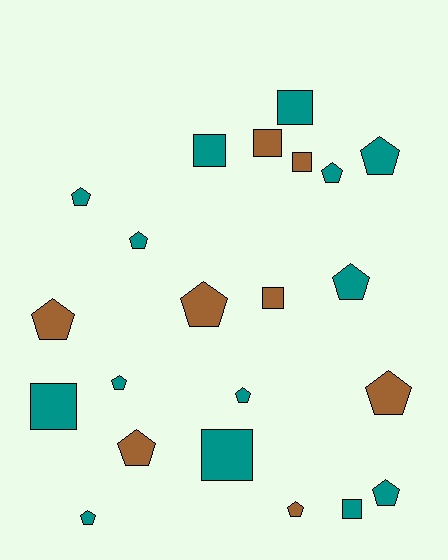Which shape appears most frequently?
Pentagon, with 14 objects.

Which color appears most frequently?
Teal, with 14 objects.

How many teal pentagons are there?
There are 9 teal pentagons.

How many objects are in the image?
There are 22 objects.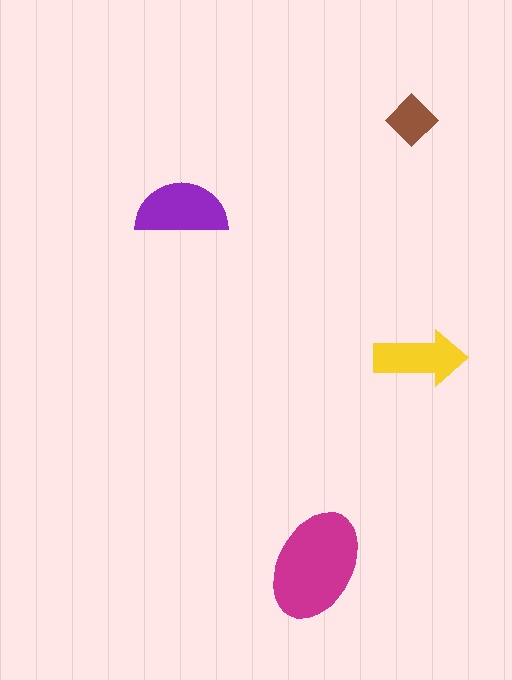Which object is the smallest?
The brown diamond.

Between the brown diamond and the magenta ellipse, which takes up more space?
The magenta ellipse.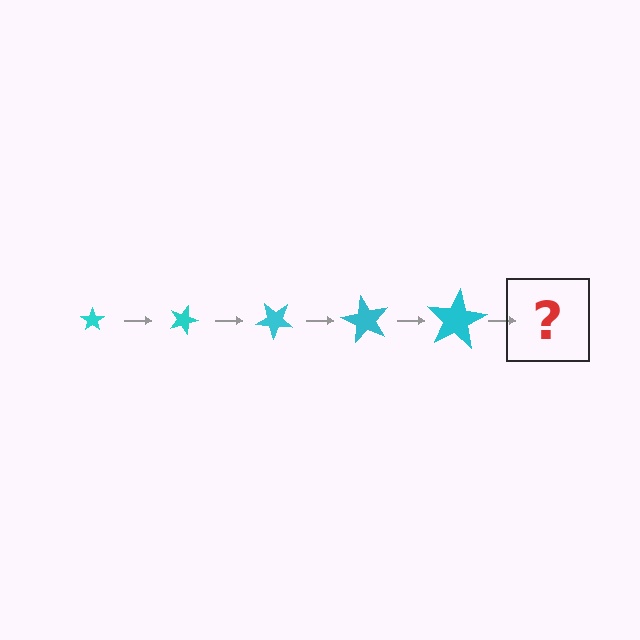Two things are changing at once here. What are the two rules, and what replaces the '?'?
The two rules are that the star grows larger each step and it rotates 20 degrees each step. The '?' should be a star, larger than the previous one and rotated 100 degrees from the start.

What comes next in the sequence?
The next element should be a star, larger than the previous one and rotated 100 degrees from the start.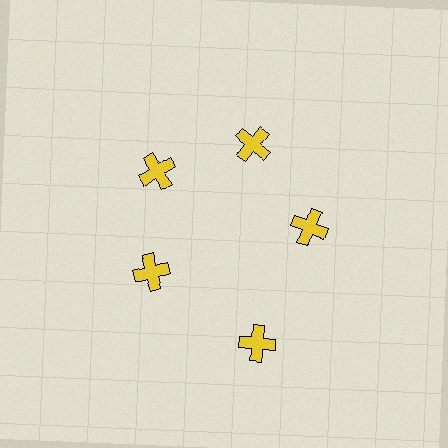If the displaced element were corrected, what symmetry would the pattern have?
It would have 5-fold rotational symmetry — the pattern would map onto itself every 72 degrees.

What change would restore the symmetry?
The symmetry would be restored by moving it inward, back onto the ring so that all 5 crosses sit at equal angles and equal distance from the center.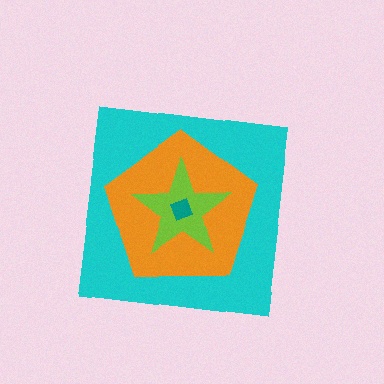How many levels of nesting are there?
4.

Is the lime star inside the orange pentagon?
Yes.